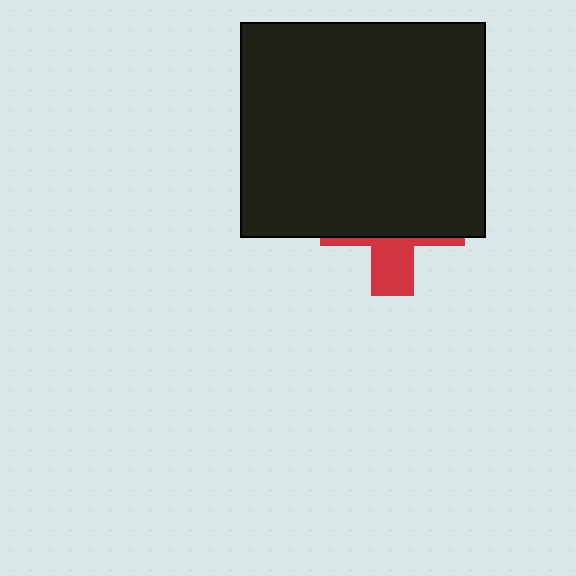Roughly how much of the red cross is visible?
A small part of it is visible (roughly 31%).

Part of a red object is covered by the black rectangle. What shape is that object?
It is a cross.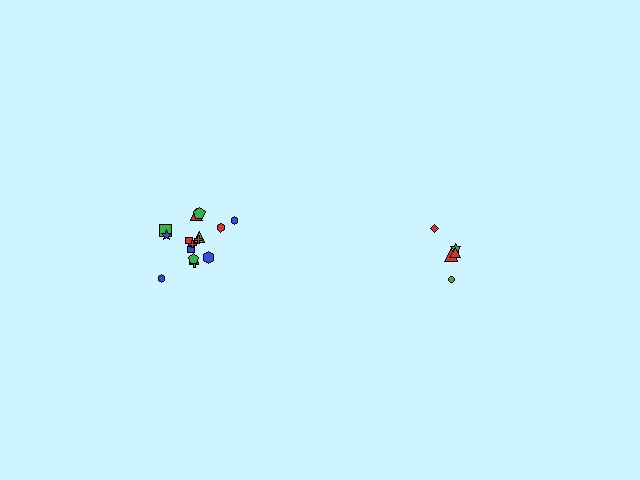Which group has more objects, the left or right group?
The left group.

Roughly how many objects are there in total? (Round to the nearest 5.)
Roughly 20 objects in total.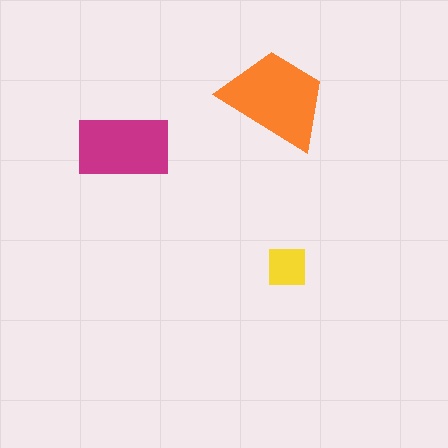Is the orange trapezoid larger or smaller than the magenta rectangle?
Larger.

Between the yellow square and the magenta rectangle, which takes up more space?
The magenta rectangle.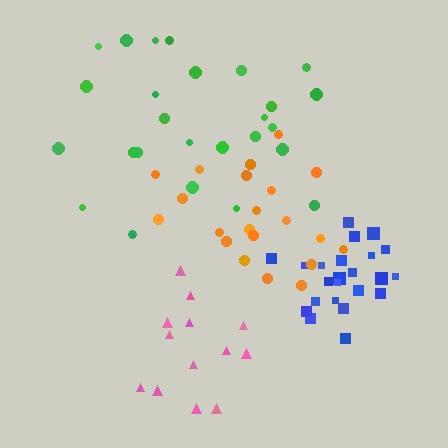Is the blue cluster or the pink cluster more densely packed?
Blue.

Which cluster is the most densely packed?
Blue.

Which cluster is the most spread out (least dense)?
Green.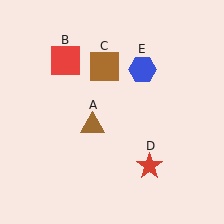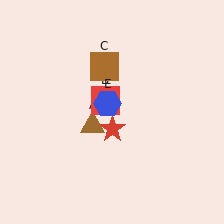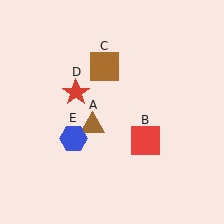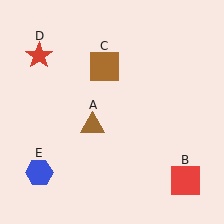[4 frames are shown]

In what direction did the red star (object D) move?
The red star (object D) moved up and to the left.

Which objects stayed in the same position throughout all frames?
Brown triangle (object A) and brown square (object C) remained stationary.